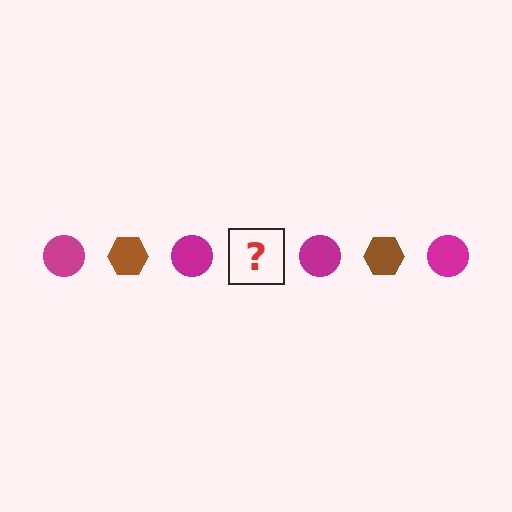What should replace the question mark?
The question mark should be replaced with a brown hexagon.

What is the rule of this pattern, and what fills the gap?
The rule is that the pattern alternates between magenta circle and brown hexagon. The gap should be filled with a brown hexagon.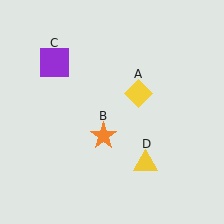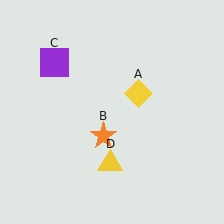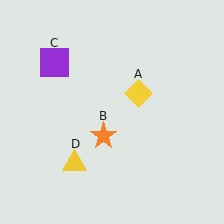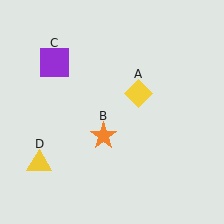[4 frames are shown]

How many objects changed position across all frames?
1 object changed position: yellow triangle (object D).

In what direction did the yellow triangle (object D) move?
The yellow triangle (object D) moved left.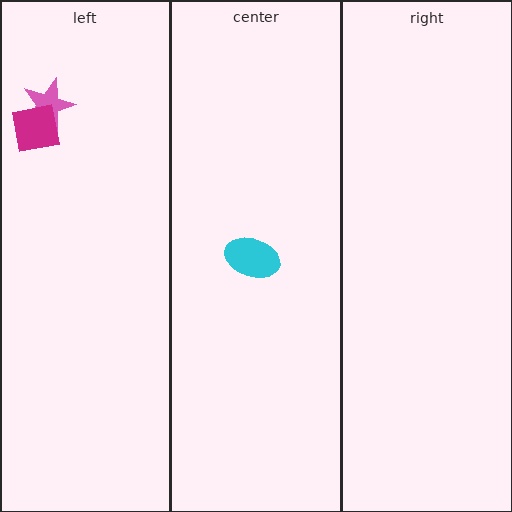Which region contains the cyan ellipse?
The center region.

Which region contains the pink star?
The left region.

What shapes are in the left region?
The pink star, the magenta square.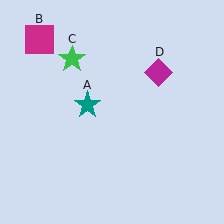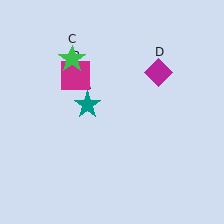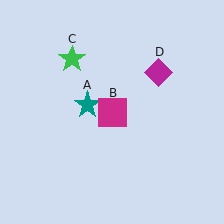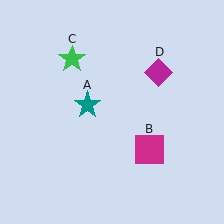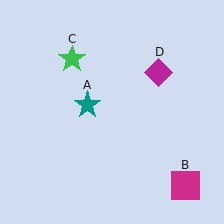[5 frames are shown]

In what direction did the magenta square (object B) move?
The magenta square (object B) moved down and to the right.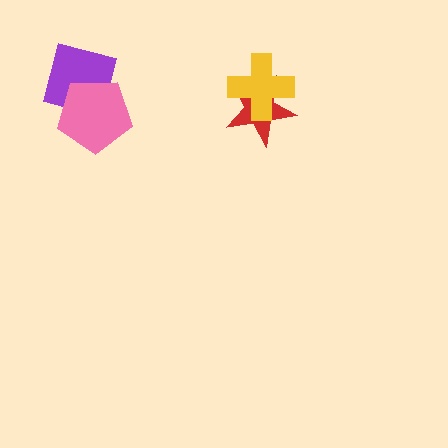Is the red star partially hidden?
Yes, it is partially covered by another shape.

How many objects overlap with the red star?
1 object overlaps with the red star.